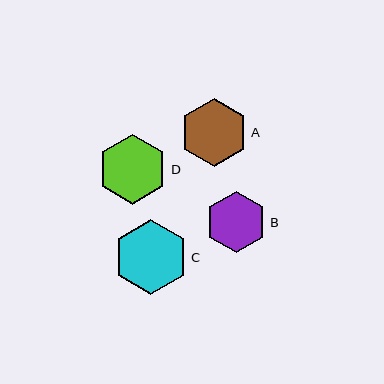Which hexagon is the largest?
Hexagon C is the largest with a size of approximately 75 pixels.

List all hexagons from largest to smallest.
From largest to smallest: C, D, A, B.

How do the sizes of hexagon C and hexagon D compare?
Hexagon C and hexagon D are approximately the same size.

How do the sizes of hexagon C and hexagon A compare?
Hexagon C and hexagon A are approximately the same size.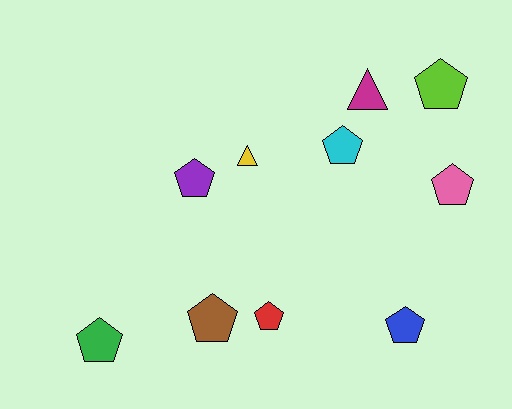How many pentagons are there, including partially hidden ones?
There are 8 pentagons.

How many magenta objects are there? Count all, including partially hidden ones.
There is 1 magenta object.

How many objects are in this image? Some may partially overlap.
There are 10 objects.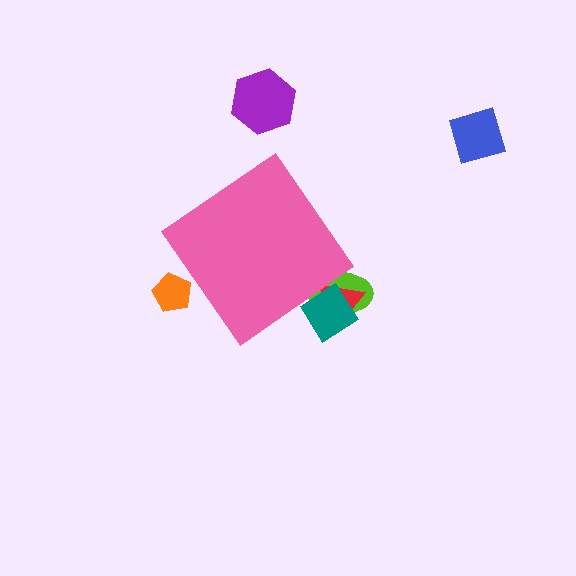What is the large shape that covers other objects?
A pink diamond.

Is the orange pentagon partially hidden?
Yes, the orange pentagon is partially hidden behind the pink diamond.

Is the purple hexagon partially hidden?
No, the purple hexagon is fully visible.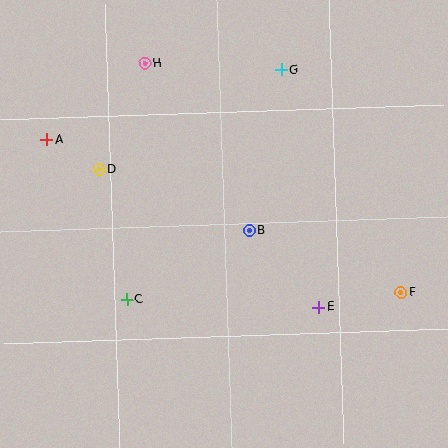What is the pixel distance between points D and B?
The distance between D and B is 162 pixels.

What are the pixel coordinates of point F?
Point F is at (401, 292).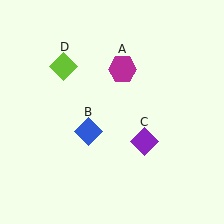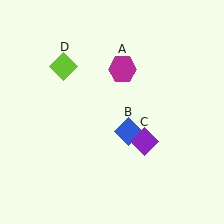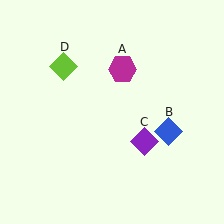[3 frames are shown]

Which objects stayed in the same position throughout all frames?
Magenta hexagon (object A) and purple diamond (object C) and lime diamond (object D) remained stationary.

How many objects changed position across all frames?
1 object changed position: blue diamond (object B).